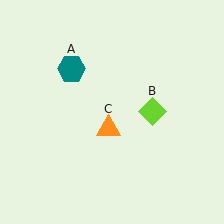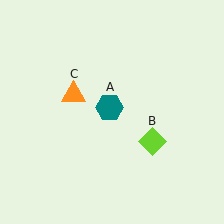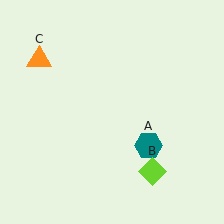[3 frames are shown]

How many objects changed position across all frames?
3 objects changed position: teal hexagon (object A), lime diamond (object B), orange triangle (object C).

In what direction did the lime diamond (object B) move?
The lime diamond (object B) moved down.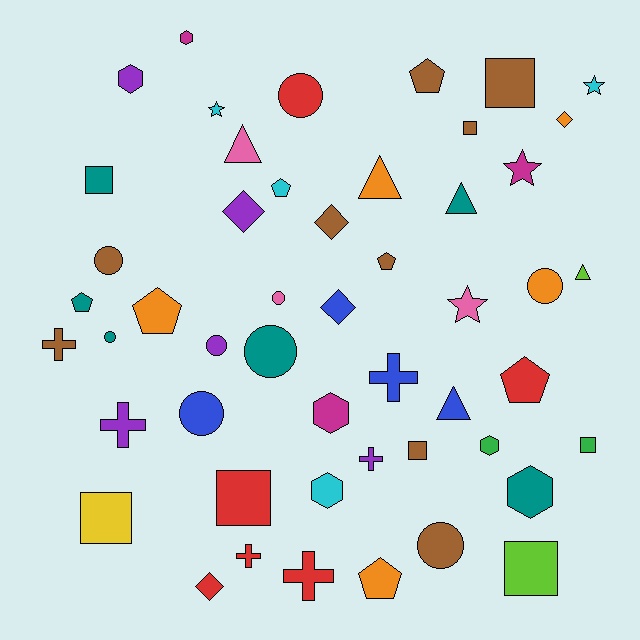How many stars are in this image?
There are 4 stars.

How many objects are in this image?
There are 50 objects.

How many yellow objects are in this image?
There is 1 yellow object.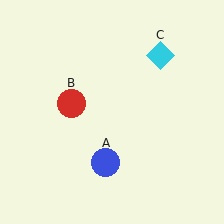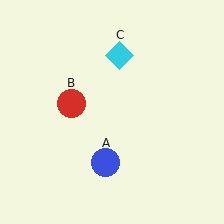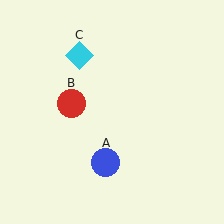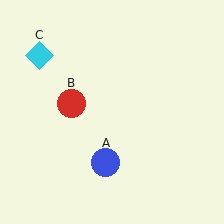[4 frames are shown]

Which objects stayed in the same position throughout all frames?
Blue circle (object A) and red circle (object B) remained stationary.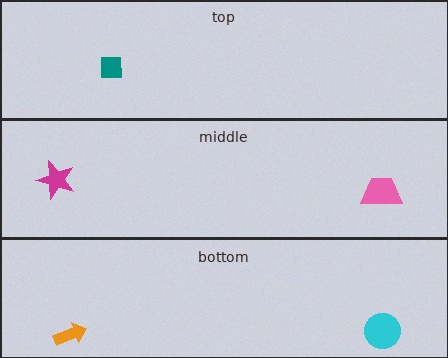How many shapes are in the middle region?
2.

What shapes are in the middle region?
The magenta star, the pink trapezoid.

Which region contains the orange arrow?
The bottom region.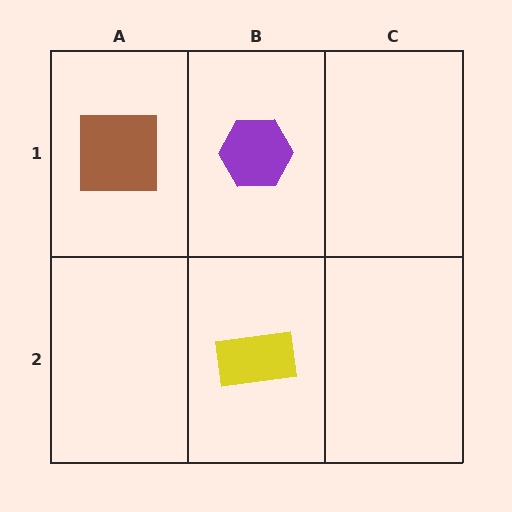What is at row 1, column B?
A purple hexagon.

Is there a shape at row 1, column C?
No, that cell is empty.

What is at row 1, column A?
A brown square.